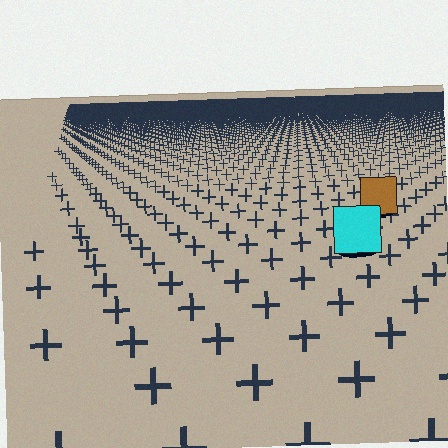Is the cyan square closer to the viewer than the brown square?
Yes. The cyan square is closer — you can tell from the texture gradient: the ground texture is coarser near it.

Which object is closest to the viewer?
The cyan square is closest. The texture marks near it are larger and more spread out.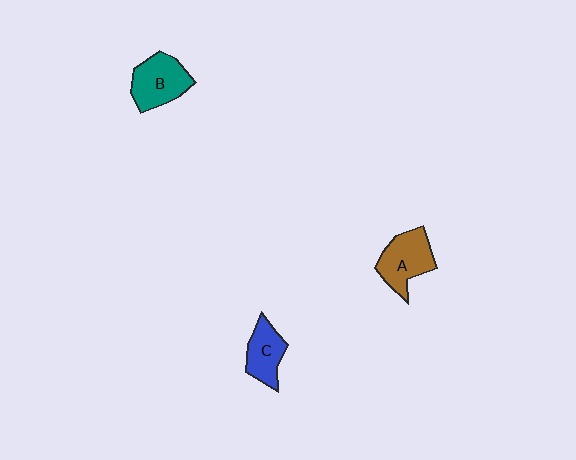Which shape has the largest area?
Shape B (teal).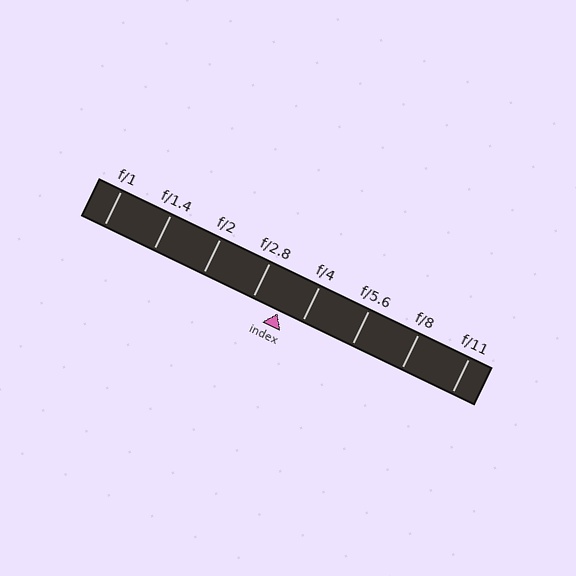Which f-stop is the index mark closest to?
The index mark is closest to f/4.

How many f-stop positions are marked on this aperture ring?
There are 8 f-stop positions marked.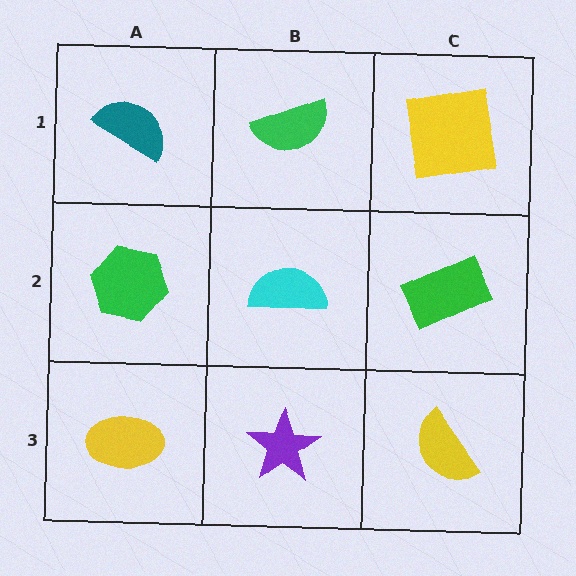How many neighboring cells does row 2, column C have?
3.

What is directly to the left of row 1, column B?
A teal semicircle.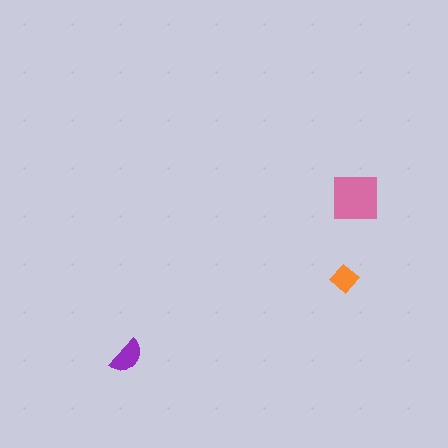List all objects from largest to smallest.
The pink square, the purple semicircle, the orange diamond.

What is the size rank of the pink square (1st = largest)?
1st.